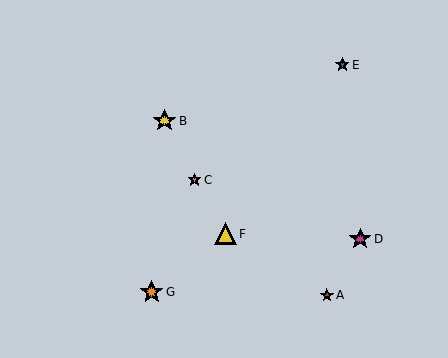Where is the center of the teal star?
The center of the teal star is at (342, 65).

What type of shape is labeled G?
Shape G is an orange star.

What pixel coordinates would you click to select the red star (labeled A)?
Click at (327, 295) to select the red star A.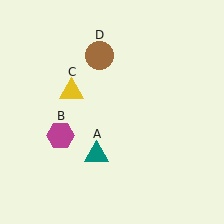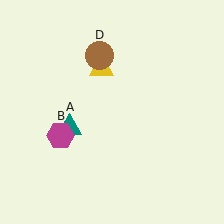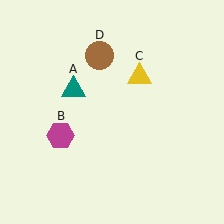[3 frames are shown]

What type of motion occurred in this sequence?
The teal triangle (object A), yellow triangle (object C) rotated clockwise around the center of the scene.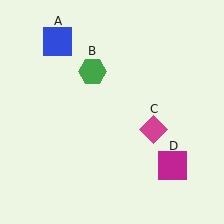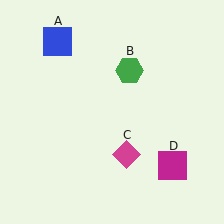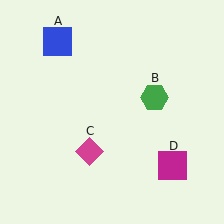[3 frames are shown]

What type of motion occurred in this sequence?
The green hexagon (object B), magenta diamond (object C) rotated clockwise around the center of the scene.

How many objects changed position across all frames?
2 objects changed position: green hexagon (object B), magenta diamond (object C).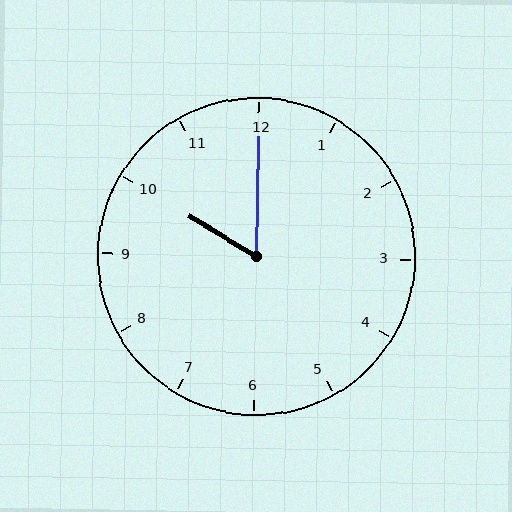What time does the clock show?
10:00.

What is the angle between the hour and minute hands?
Approximately 60 degrees.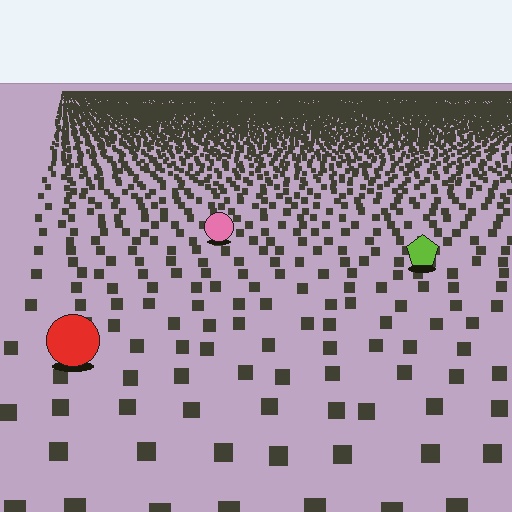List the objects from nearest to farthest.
From nearest to farthest: the red circle, the lime pentagon, the pink circle.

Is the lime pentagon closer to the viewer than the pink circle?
Yes. The lime pentagon is closer — you can tell from the texture gradient: the ground texture is coarser near it.